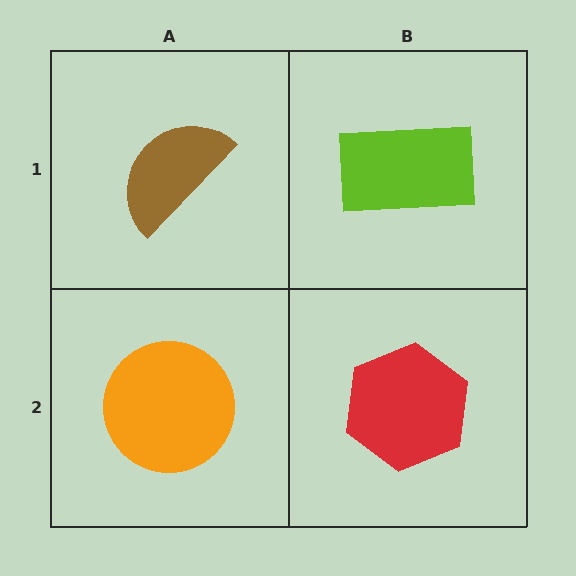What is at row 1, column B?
A lime rectangle.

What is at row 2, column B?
A red hexagon.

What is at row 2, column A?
An orange circle.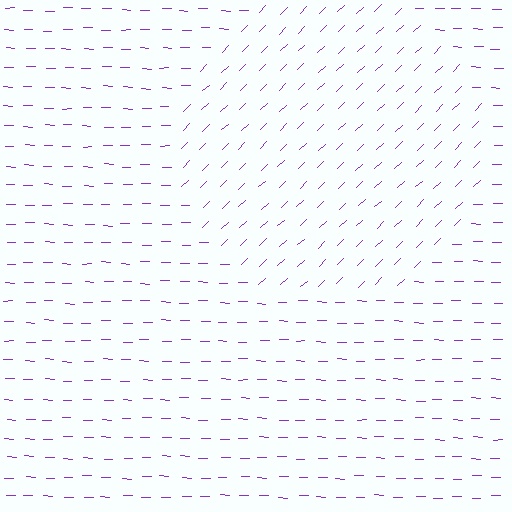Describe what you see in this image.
The image is filled with small purple line segments. A circle region in the image has lines oriented differently from the surrounding lines, creating a visible texture boundary.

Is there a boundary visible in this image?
Yes, there is a texture boundary formed by a change in line orientation.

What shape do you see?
I see a circle.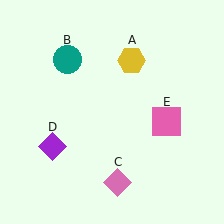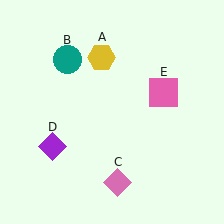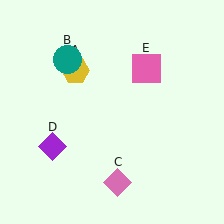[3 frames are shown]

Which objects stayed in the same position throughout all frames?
Teal circle (object B) and pink diamond (object C) and purple diamond (object D) remained stationary.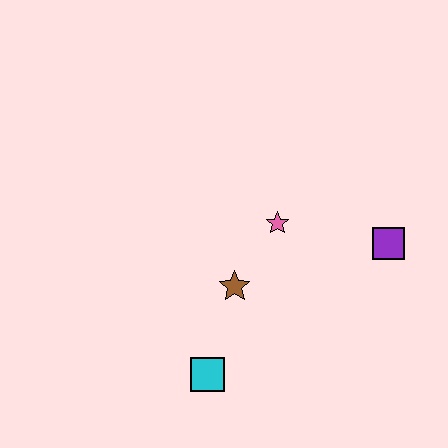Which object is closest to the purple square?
The pink star is closest to the purple square.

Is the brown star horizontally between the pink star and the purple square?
No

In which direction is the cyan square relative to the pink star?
The cyan square is below the pink star.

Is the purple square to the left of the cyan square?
No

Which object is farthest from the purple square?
The cyan square is farthest from the purple square.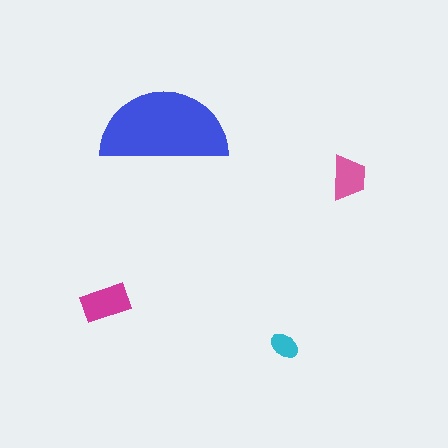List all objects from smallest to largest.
The cyan ellipse, the pink trapezoid, the magenta rectangle, the blue semicircle.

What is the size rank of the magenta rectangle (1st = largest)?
2nd.